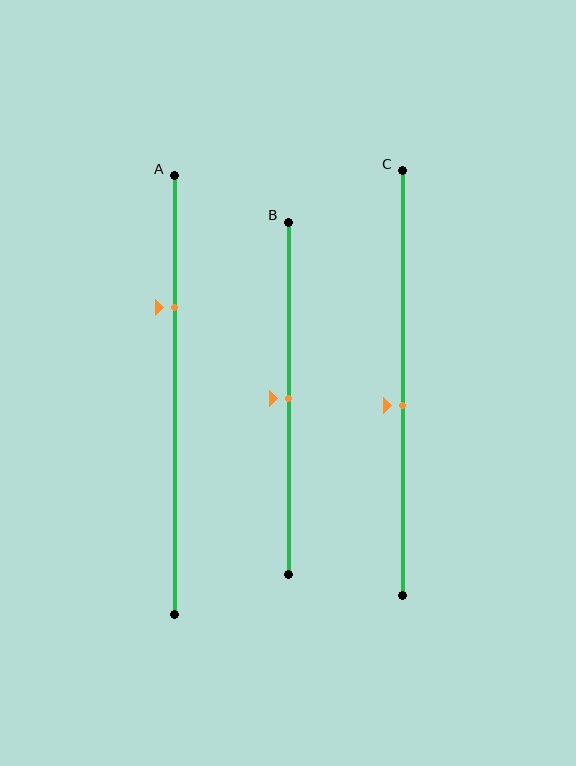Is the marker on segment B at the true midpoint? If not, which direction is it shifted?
Yes, the marker on segment B is at the true midpoint.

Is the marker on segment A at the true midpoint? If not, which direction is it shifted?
No, the marker on segment A is shifted upward by about 20% of the segment length.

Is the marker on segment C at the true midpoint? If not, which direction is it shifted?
No, the marker on segment C is shifted downward by about 5% of the segment length.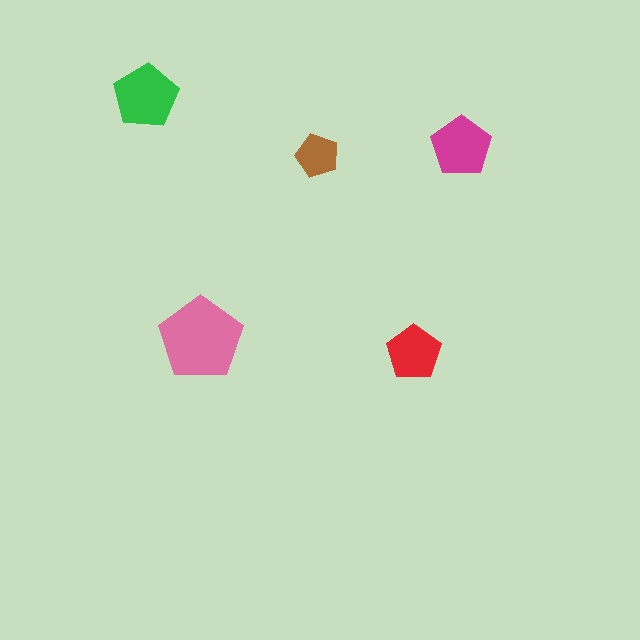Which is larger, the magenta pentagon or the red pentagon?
The magenta one.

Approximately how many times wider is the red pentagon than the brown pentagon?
About 1.5 times wider.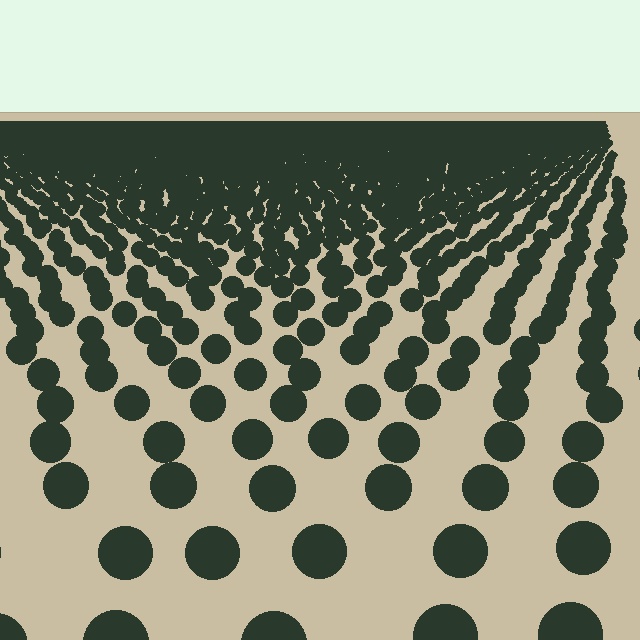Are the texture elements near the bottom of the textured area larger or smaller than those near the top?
Larger. Near the bottom, elements are closer to the viewer and appear at a bigger on-screen size.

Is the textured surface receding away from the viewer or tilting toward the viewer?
The surface is receding away from the viewer. Texture elements get smaller and denser toward the top.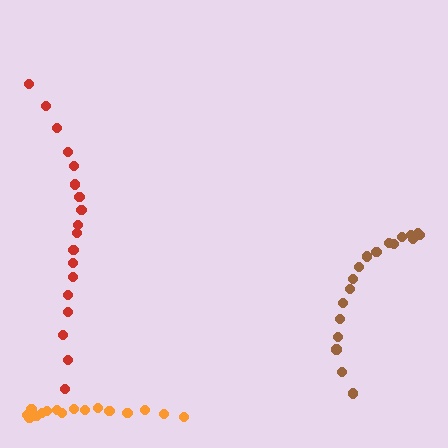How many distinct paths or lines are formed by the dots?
There are 3 distinct paths.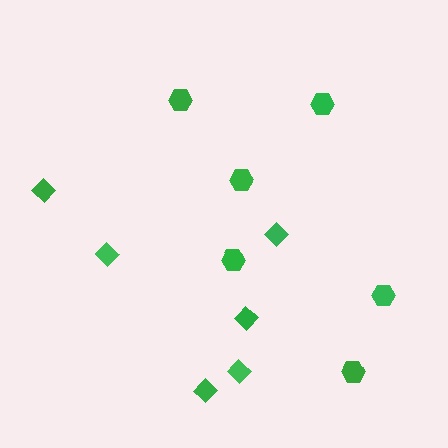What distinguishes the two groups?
There are 2 groups: one group of hexagons (6) and one group of diamonds (6).